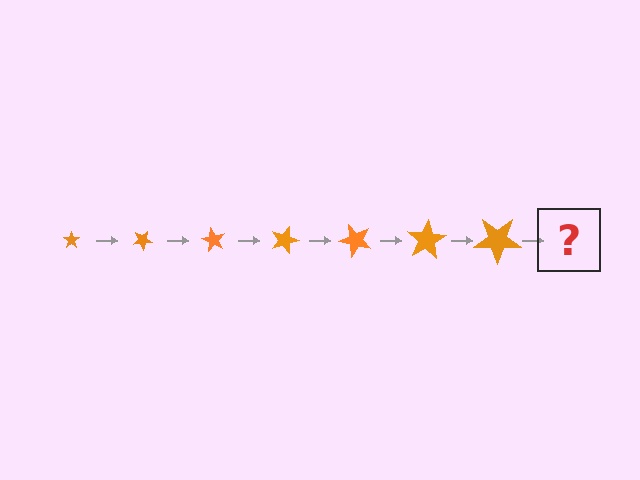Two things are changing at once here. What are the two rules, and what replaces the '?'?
The two rules are that the star grows larger each step and it rotates 30 degrees each step. The '?' should be a star, larger than the previous one and rotated 210 degrees from the start.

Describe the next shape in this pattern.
It should be a star, larger than the previous one and rotated 210 degrees from the start.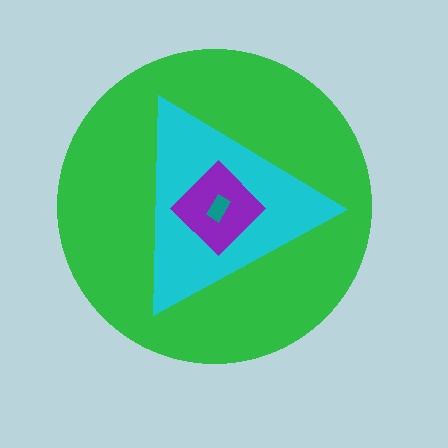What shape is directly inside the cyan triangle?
The purple diamond.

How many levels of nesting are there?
4.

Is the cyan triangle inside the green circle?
Yes.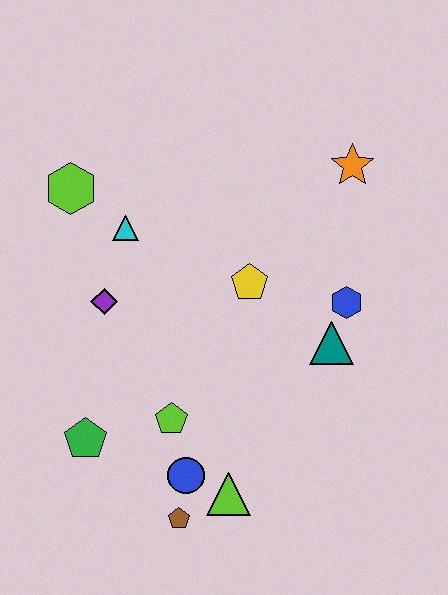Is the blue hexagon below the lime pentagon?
No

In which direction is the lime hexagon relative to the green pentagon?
The lime hexagon is above the green pentagon.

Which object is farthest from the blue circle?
The orange star is farthest from the blue circle.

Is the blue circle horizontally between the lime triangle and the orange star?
No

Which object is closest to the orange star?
The blue hexagon is closest to the orange star.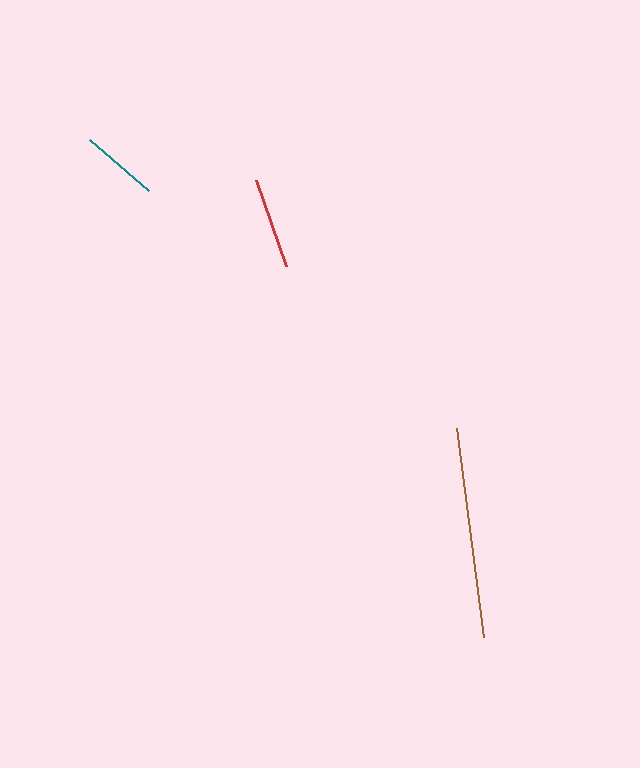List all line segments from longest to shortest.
From longest to shortest: brown, red, teal.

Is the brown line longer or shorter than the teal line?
The brown line is longer than the teal line.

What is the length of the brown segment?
The brown segment is approximately 211 pixels long.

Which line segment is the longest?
The brown line is the longest at approximately 211 pixels.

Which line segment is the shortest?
The teal line is the shortest at approximately 78 pixels.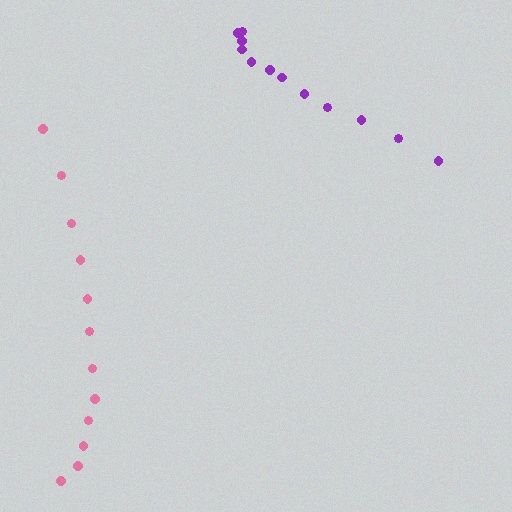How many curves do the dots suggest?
There are 2 distinct paths.